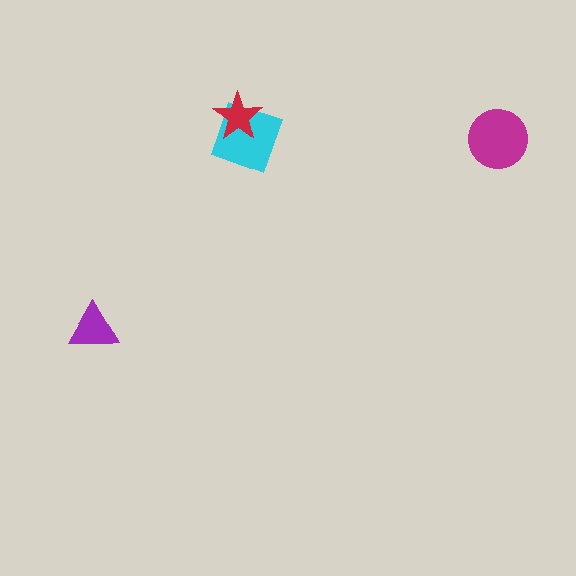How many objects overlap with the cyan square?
1 object overlaps with the cyan square.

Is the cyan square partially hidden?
Yes, it is partially covered by another shape.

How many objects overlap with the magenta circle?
0 objects overlap with the magenta circle.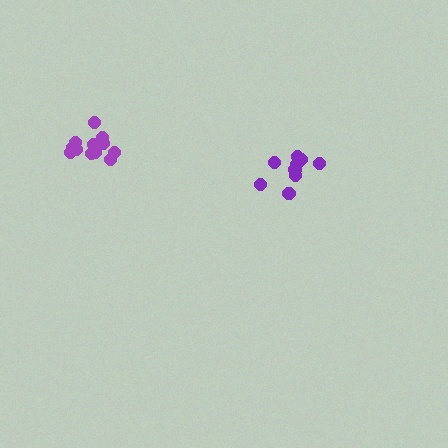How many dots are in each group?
Group 1: 9 dots, Group 2: 12 dots (21 total).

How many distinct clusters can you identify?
There are 2 distinct clusters.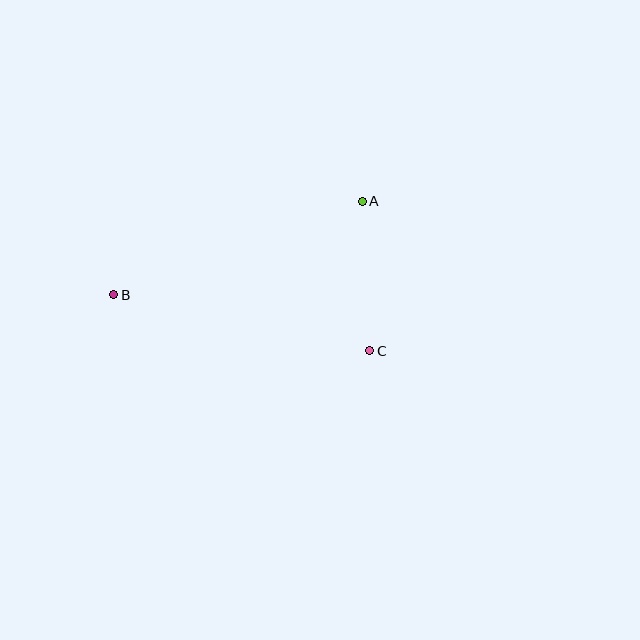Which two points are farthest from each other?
Points A and B are farthest from each other.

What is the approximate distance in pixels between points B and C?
The distance between B and C is approximately 262 pixels.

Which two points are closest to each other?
Points A and C are closest to each other.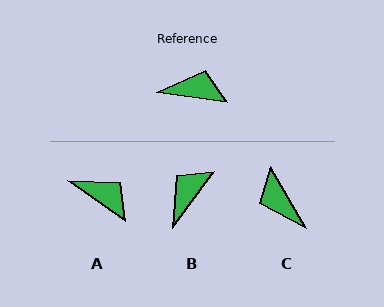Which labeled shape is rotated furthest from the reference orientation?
C, about 128 degrees away.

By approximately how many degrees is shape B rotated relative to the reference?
Approximately 62 degrees counter-clockwise.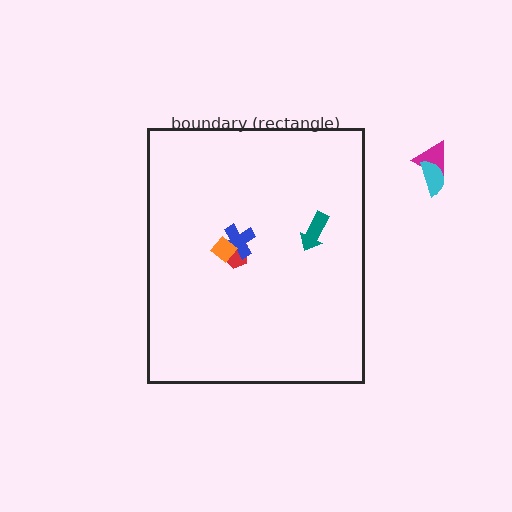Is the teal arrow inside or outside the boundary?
Inside.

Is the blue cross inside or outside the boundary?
Inside.